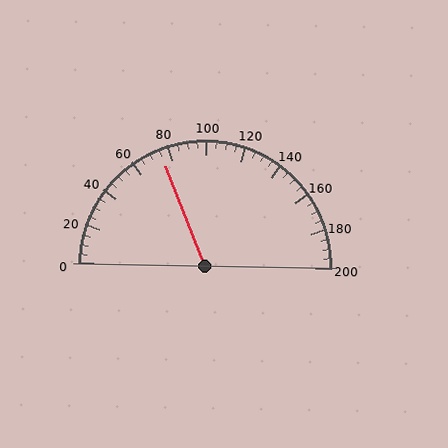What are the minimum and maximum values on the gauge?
The gauge ranges from 0 to 200.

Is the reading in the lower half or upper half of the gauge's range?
The reading is in the lower half of the range (0 to 200).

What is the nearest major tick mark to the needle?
The nearest major tick mark is 80.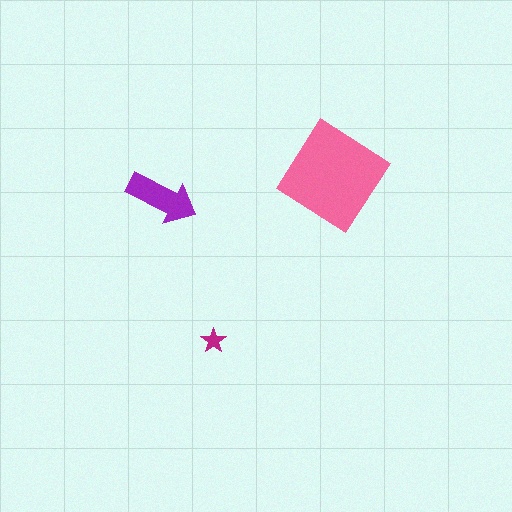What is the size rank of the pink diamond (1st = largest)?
1st.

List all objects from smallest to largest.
The magenta star, the purple arrow, the pink diamond.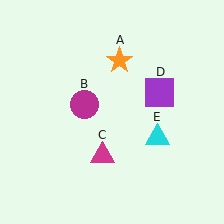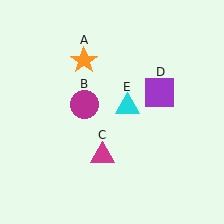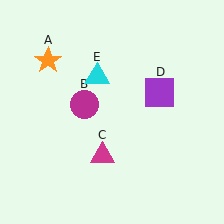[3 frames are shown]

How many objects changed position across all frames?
2 objects changed position: orange star (object A), cyan triangle (object E).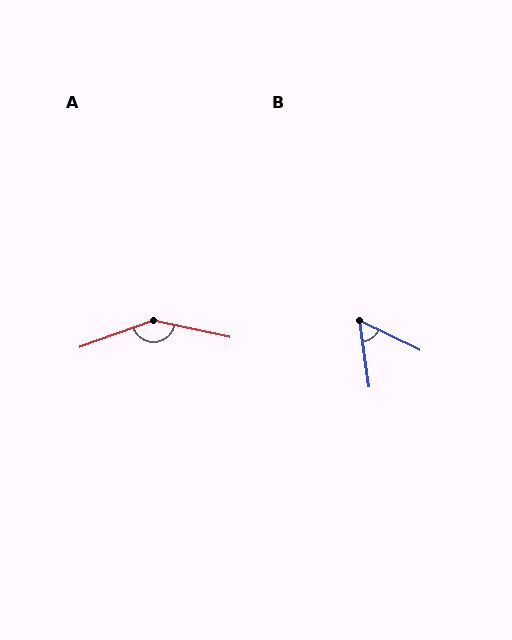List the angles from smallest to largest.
B (56°), A (148°).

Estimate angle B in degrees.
Approximately 56 degrees.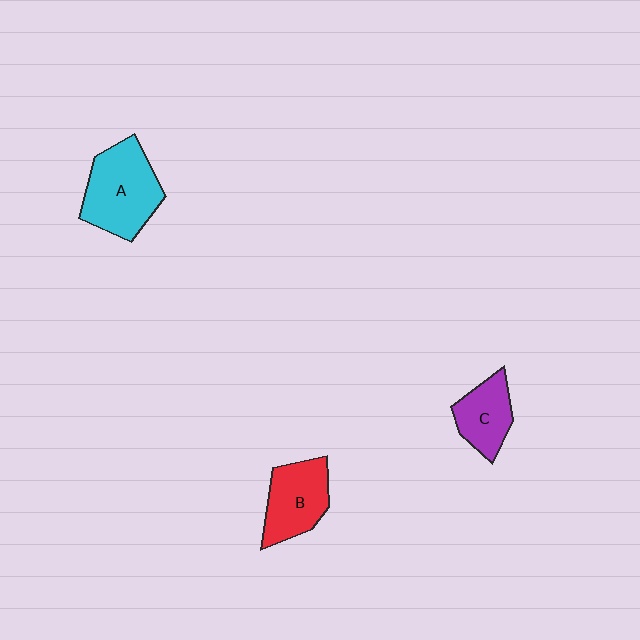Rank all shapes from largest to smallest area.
From largest to smallest: A (cyan), B (red), C (purple).